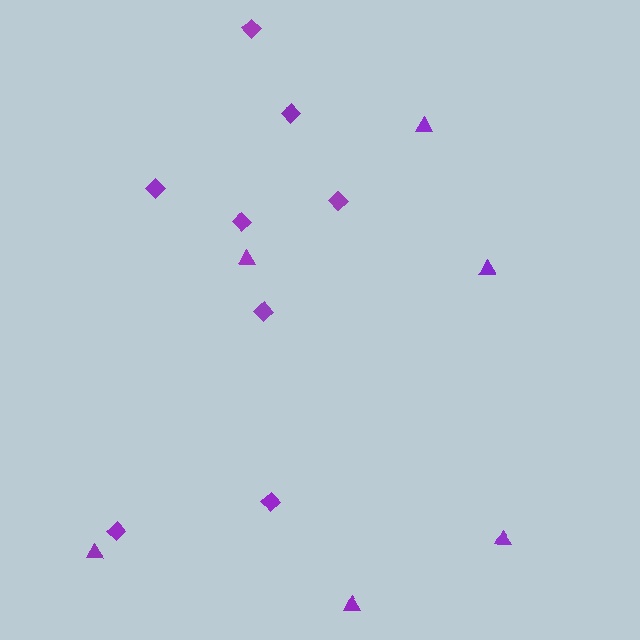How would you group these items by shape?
There are 2 groups: one group of diamonds (8) and one group of triangles (6).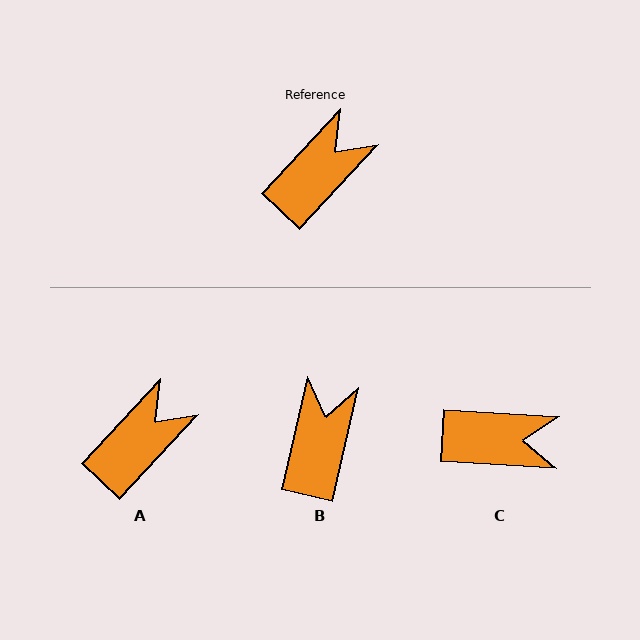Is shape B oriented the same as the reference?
No, it is off by about 30 degrees.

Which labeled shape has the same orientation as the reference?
A.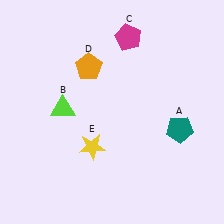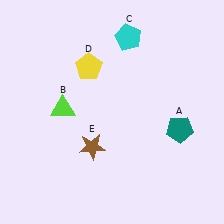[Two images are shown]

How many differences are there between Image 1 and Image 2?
There are 3 differences between the two images.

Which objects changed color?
C changed from magenta to cyan. D changed from orange to yellow. E changed from yellow to brown.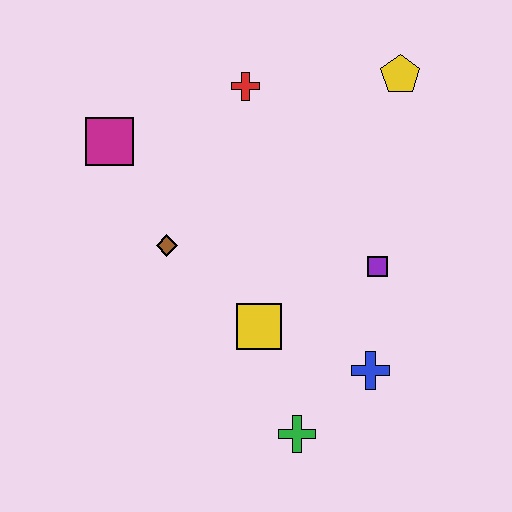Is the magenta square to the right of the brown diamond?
No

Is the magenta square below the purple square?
No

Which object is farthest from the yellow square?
The yellow pentagon is farthest from the yellow square.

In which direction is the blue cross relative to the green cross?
The blue cross is to the right of the green cross.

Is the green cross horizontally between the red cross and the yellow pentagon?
Yes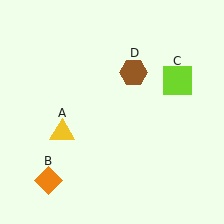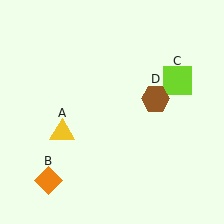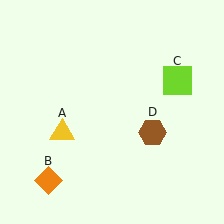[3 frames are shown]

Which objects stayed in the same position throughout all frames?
Yellow triangle (object A) and orange diamond (object B) and lime square (object C) remained stationary.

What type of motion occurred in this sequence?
The brown hexagon (object D) rotated clockwise around the center of the scene.